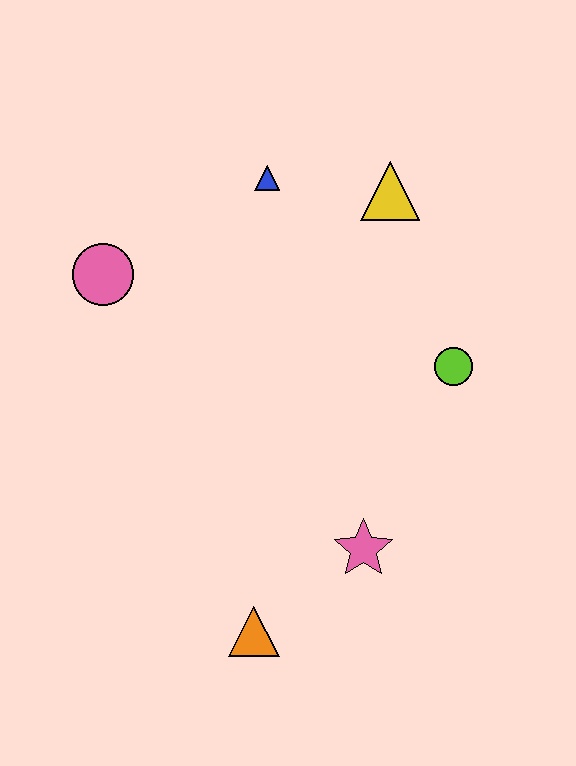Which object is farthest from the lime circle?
The pink circle is farthest from the lime circle.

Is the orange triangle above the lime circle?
No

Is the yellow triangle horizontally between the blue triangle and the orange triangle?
No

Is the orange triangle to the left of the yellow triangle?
Yes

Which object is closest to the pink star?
The orange triangle is closest to the pink star.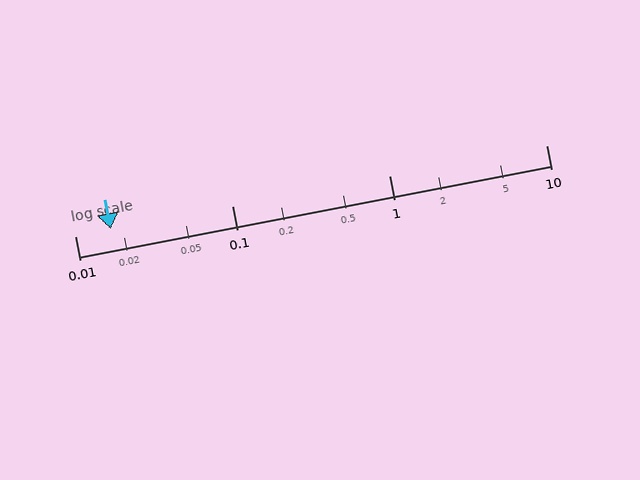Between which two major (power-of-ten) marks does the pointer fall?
The pointer is between 0.01 and 0.1.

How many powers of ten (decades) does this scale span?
The scale spans 3 decades, from 0.01 to 10.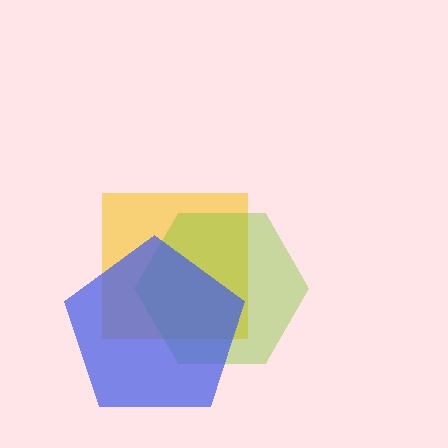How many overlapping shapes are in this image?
There are 3 overlapping shapes in the image.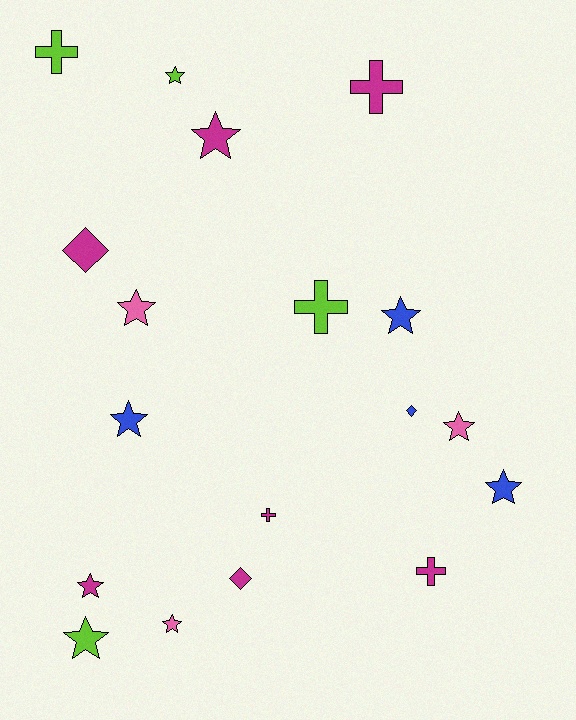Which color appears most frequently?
Magenta, with 7 objects.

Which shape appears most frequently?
Star, with 10 objects.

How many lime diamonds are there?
There are no lime diamonds.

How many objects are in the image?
There are 18 objects.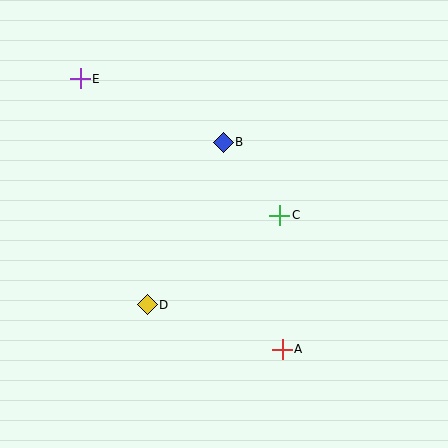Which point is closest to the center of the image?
Point C at (280, 215) is closest to the center.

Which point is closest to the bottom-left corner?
Point D is closest to the bottom-left corner.